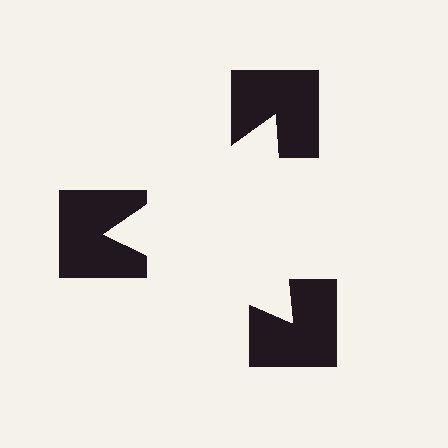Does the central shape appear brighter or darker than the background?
It typically appears slightly brighter than the background, even though no actual brightness change is drawn.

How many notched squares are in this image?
There are 3 — one at each vertex of the illusory triangle.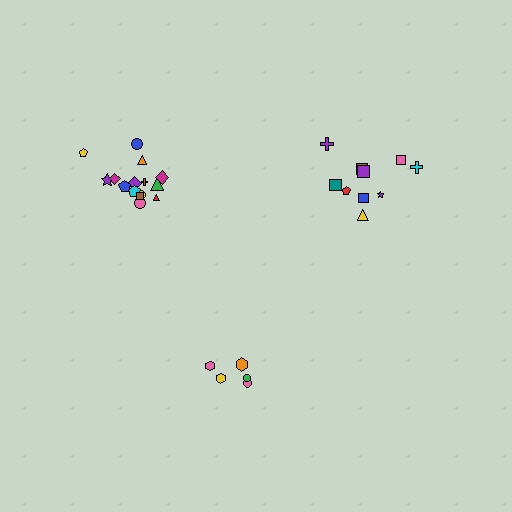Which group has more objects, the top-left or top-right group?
The top-left group.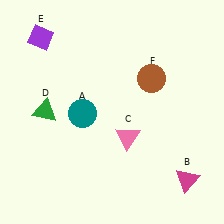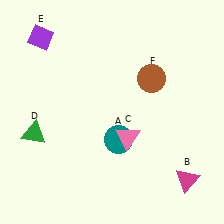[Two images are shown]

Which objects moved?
The objects that moved are: the teal circle (A), the green triangle (D).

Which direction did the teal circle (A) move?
The teal circle (A) moved right.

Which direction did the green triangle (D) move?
The green triangle (D) moved down.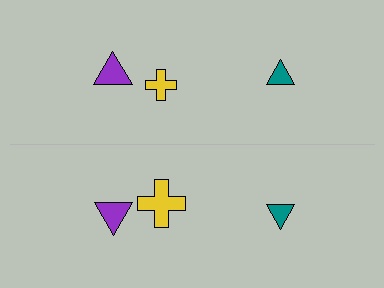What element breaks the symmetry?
The yellow cross on the bottom side has a different size than its mirror counterpart.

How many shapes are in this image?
There are 6 shapes in this image.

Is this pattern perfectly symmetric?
No, the pattern is not perfectly symmetric. The yellow cross on the bottom side has a different size than its mirror counterpart.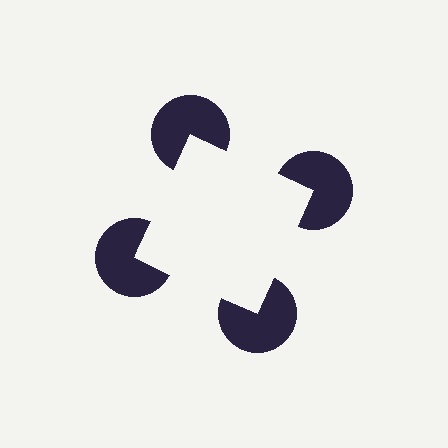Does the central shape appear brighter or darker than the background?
It typically appears slightly brighter than the background, even though no actual brightness change is drawn.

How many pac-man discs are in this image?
There are 4 — one at each vertex of the illusory square.